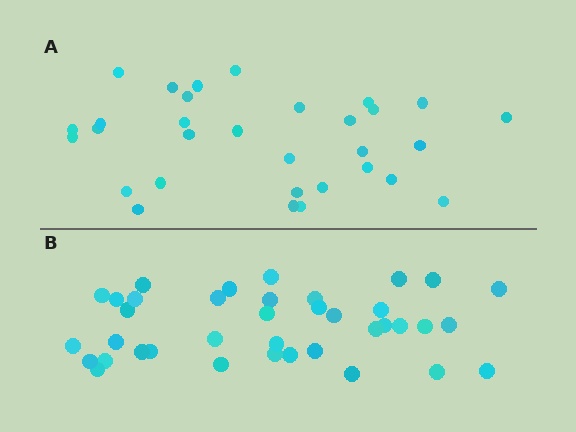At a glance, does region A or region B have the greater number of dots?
Region B (the bottom region) has more dots.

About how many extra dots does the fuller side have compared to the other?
Region B has roughly 8 or so more dots than region A.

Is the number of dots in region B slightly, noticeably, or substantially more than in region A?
Region B has only slightly more — the two regions are fairly close. The ratio is roughly 1.2 to 1.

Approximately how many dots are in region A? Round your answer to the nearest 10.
About 30 dots. (The exact count is 31, which rounds to 30.)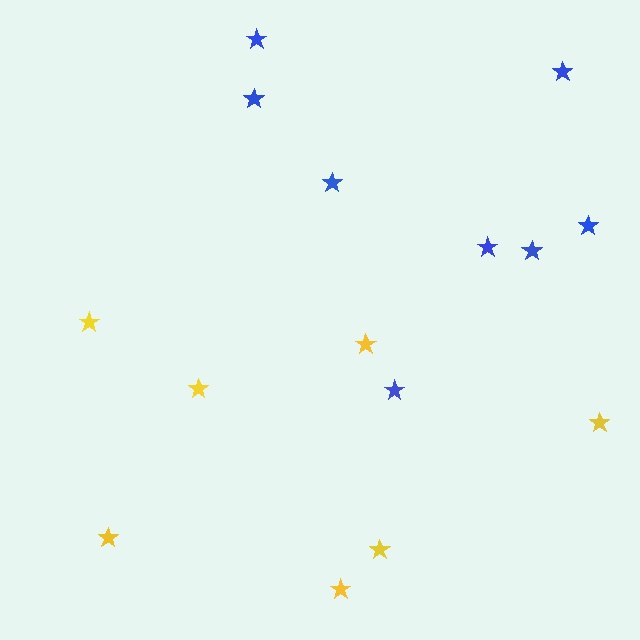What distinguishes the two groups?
There are 2 groups: one group of yellow stars (7) and one group of blue stars (8).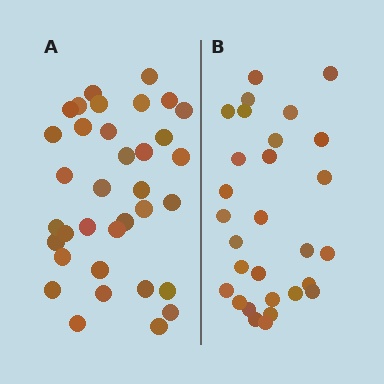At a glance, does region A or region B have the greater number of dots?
Region A (the left region) has more dots.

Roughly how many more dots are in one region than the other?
Region A has about 6 more dots than region B.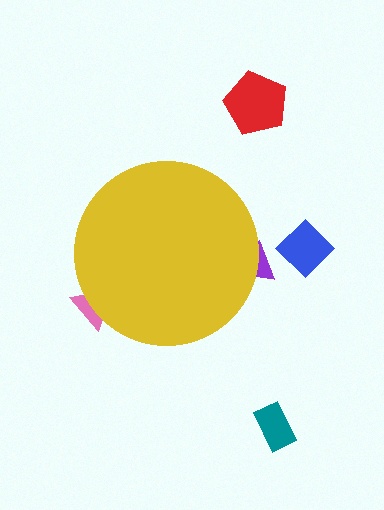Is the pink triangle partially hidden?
Yes, the pink triangle is partially hidden behind the yellow circle.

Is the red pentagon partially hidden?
No, the red pentagon is fully visible.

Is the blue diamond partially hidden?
No, the blue diamond is fully visible.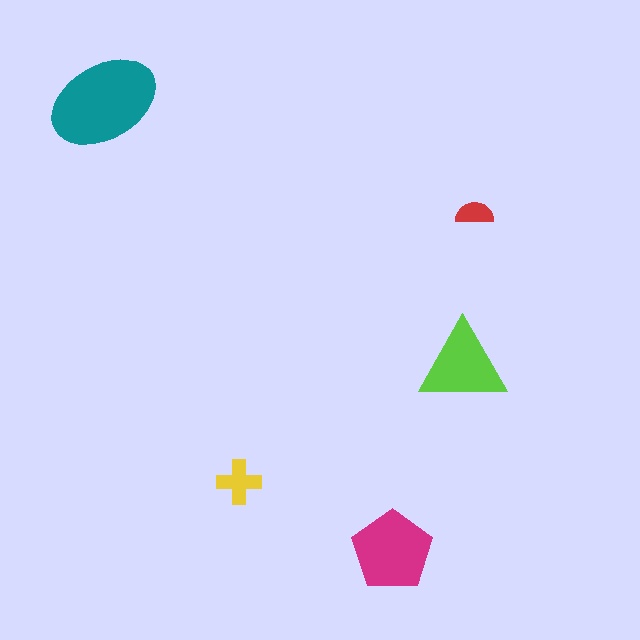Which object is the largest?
The teal ellipse.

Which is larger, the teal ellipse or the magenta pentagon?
The teal ellipse.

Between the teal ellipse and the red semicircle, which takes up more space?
The teal ellipse.